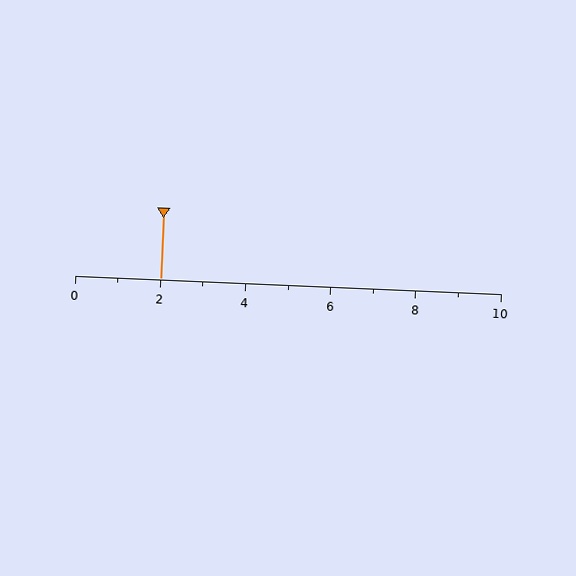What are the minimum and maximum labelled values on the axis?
The axis runs from 0 to 10.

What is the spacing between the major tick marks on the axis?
The major ticks are spaced 2 apart.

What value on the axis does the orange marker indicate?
The marker indicates approximately 2.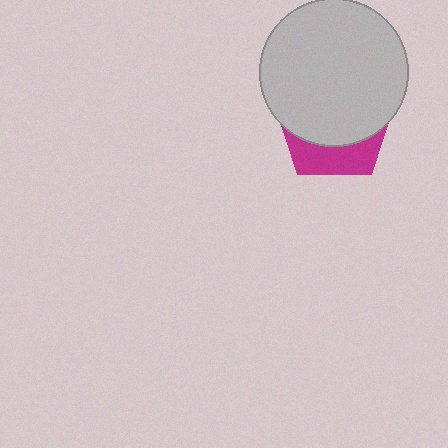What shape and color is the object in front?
The object in front is a light gray circle.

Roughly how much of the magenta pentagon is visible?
A small part of it is visible (roughly 30%).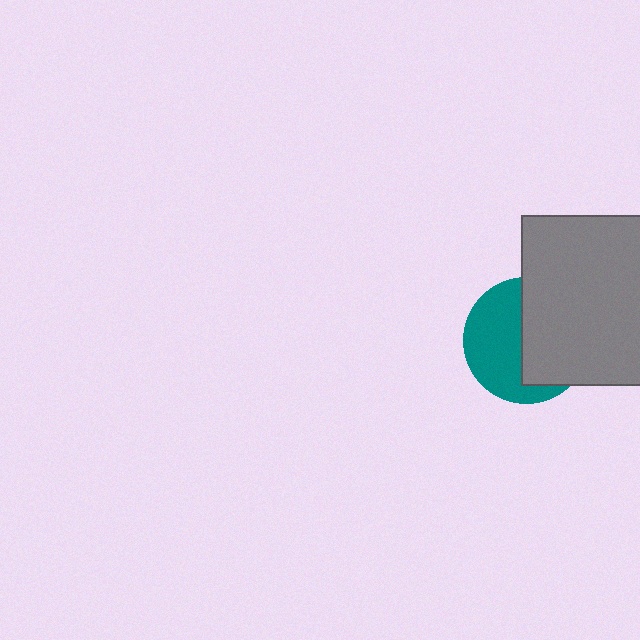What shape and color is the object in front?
The object in front is a gray square.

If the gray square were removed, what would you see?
You would see the complete teal circle.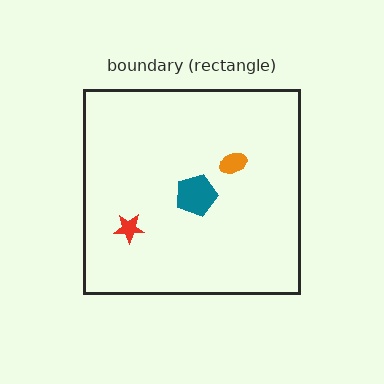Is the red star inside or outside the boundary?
Inside.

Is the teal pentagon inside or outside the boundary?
Inside.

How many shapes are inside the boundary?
3 inside, 0 outside.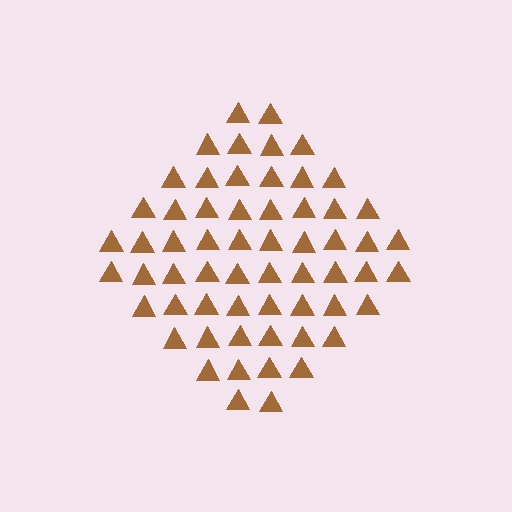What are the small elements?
The small elements are triangles.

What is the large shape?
The large shape is a diamond.